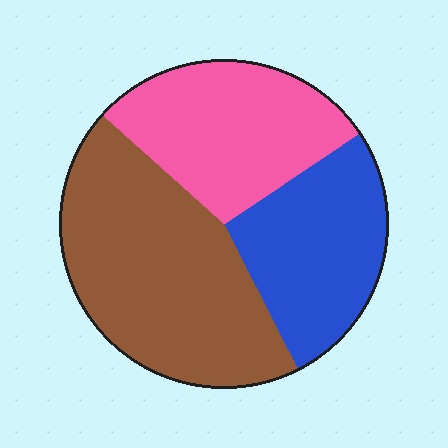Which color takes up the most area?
Brown, at roughly 45%.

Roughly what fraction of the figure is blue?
Blue takes up about one quarter (1/4) of the figure.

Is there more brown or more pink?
Brown.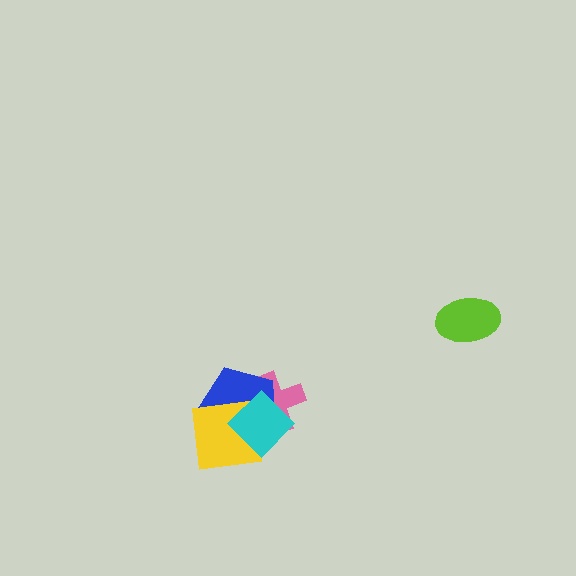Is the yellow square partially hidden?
Yes, it is partially covered by another shape.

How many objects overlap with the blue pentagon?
3 objects overlap with the blue pentagon.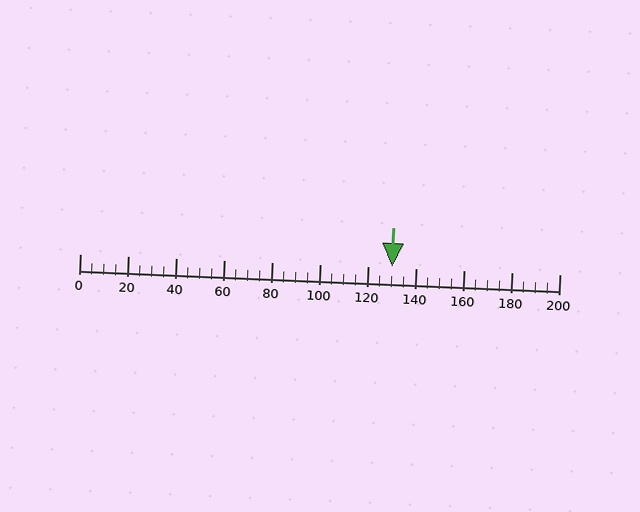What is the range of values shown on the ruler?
The ruler shows values from 0 to 200.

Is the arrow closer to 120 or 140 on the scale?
The arrow is closer to 140.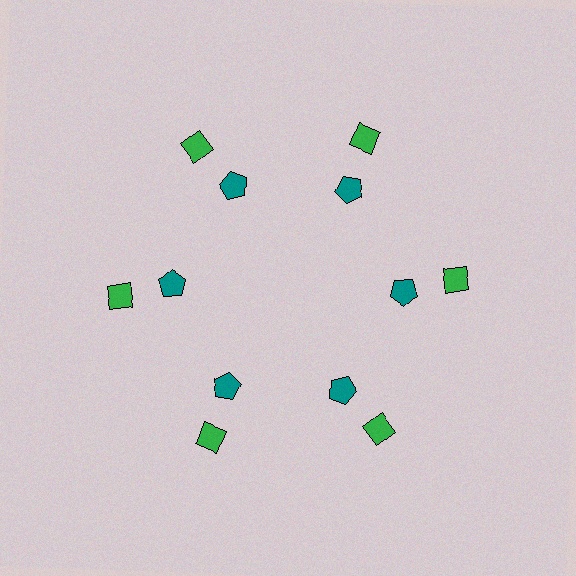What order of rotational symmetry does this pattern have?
This pattern has 6-fold rotational symmetry.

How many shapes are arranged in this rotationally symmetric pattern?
There are 12 shapes, arranged in 6 groups of 2.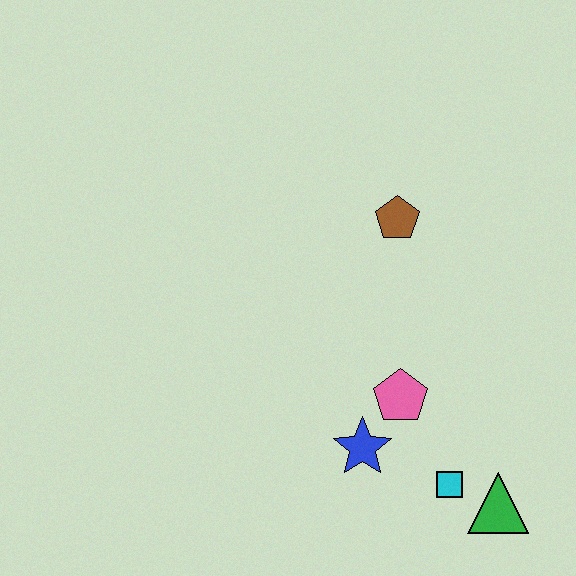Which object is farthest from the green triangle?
The brown pentagon is farthest from the green triangle.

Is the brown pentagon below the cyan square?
No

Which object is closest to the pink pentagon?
The blue star is closest to the pink pentagon.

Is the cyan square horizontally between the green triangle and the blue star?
Yes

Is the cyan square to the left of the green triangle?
Yes